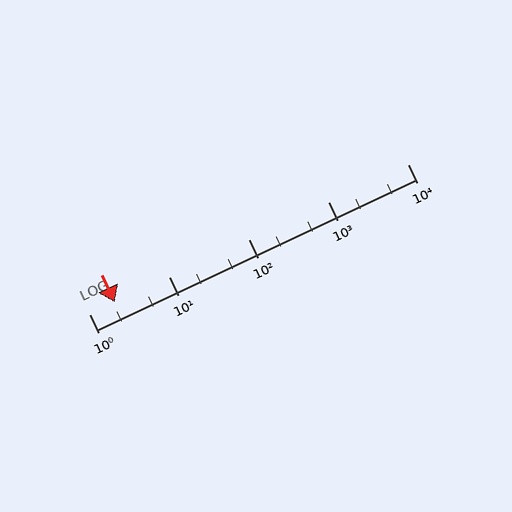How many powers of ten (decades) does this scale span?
The scale spans 4 decades, from 1 to 10000.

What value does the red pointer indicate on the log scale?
The pointer indicates approximately 2.1.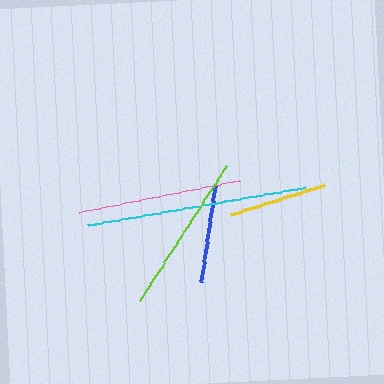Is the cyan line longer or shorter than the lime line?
The cyan line is longer than the lime line.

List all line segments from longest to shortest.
From longest to shortest: cyan, pink, lime, yellow, blue.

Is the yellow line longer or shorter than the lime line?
The lime line is longer than the yellow line.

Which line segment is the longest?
The cyan line is the longest at approximately 221 pixels.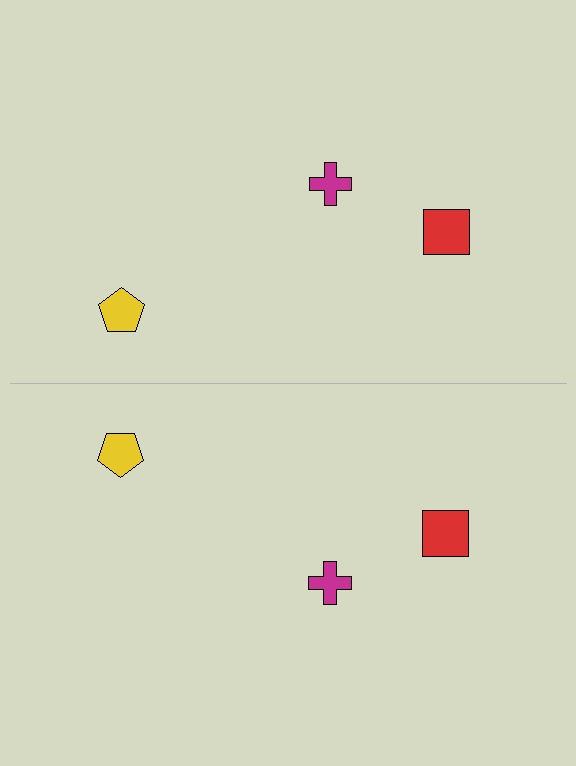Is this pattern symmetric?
Yes, this pattern has bilateral (reflection) symmetry.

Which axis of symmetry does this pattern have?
The pattern has a horizontal axis of symmetry running through the center of the image.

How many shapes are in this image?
There are 6 shapes in this image.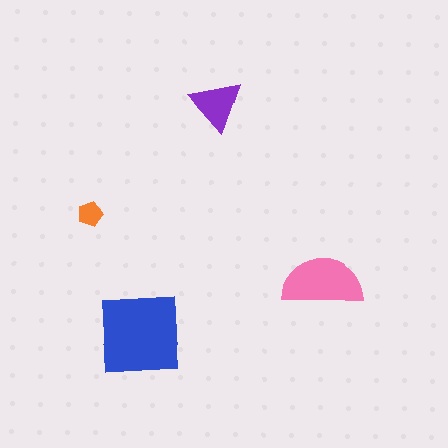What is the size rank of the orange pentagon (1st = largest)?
4th.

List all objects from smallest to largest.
The orange pentagon, the purple triangle, the pink semicircle, the blue square.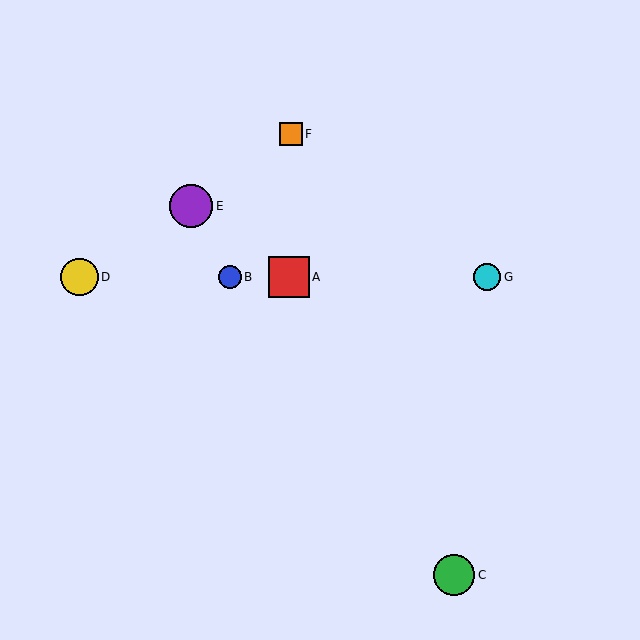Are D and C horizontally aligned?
No, D is at y≈277 and C is at y≈575.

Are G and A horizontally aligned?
Yes, both are at y≈277.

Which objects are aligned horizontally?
Objects A, B, D, G are aligned horizontally.